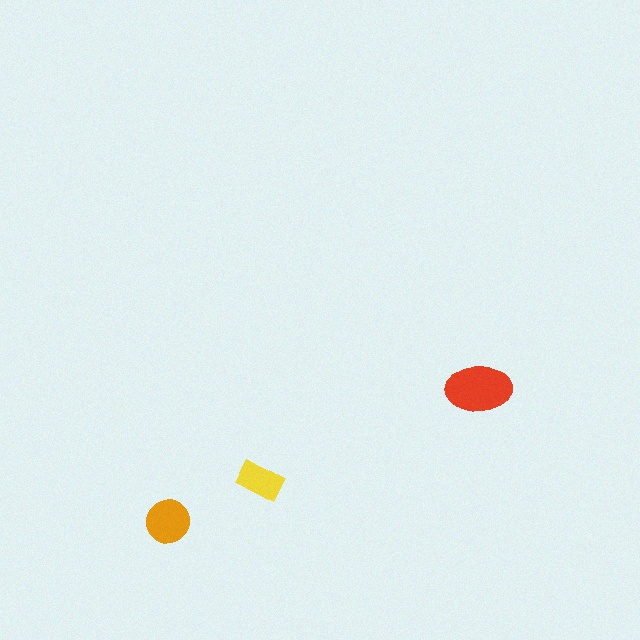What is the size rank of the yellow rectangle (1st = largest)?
3rd.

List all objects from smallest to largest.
The yellow rectangle, the orange circle, the red ellipse.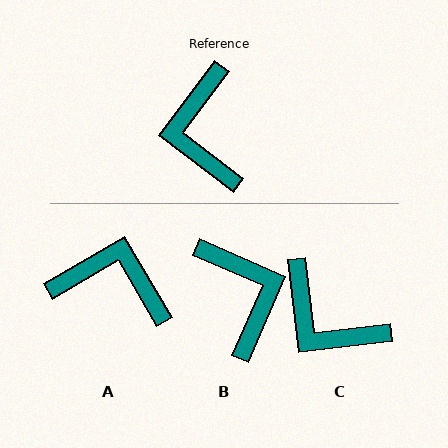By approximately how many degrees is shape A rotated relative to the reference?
Approximately 112 degrees clockwise.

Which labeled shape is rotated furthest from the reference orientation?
B, about 167 degrees away.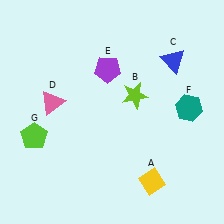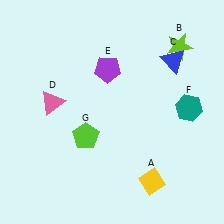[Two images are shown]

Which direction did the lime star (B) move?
The lime star (B) moved up.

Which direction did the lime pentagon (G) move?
The lime pentagon (G) moved right.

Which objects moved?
The objects that moved are: the lime star (B), the lime pentagon (G).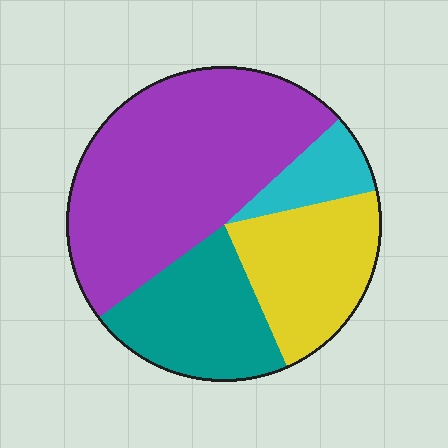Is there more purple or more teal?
Purple.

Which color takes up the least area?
Cyan, at roughly 10%.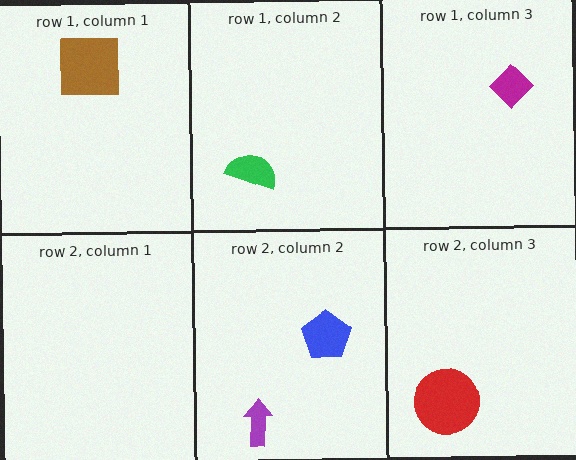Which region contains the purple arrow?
The row 2, column 2 region.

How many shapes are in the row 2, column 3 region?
1.